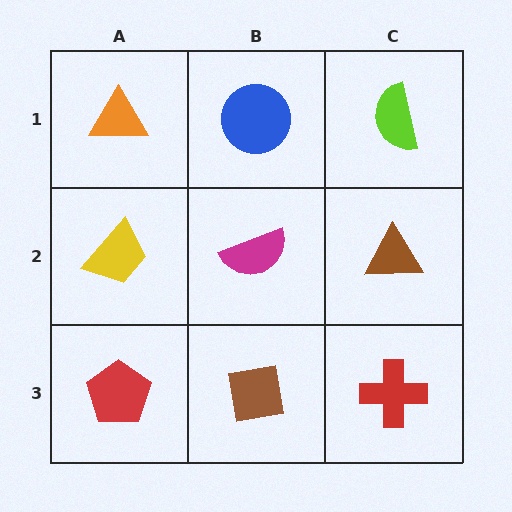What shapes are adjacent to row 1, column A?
A yellow trapezoid (row 2, column A), a blue circle (row 1, column B).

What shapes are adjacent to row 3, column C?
A brown triangle (row 2, column C), a brown square (row 3, column B).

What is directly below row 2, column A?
A red pentagon.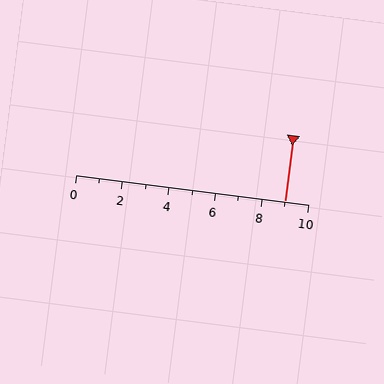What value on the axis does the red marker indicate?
The marker indicates approximately 9.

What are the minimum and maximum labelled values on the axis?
The axis runs from 0 to 10.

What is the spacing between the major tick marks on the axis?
The major ticks are spaced 2 apart.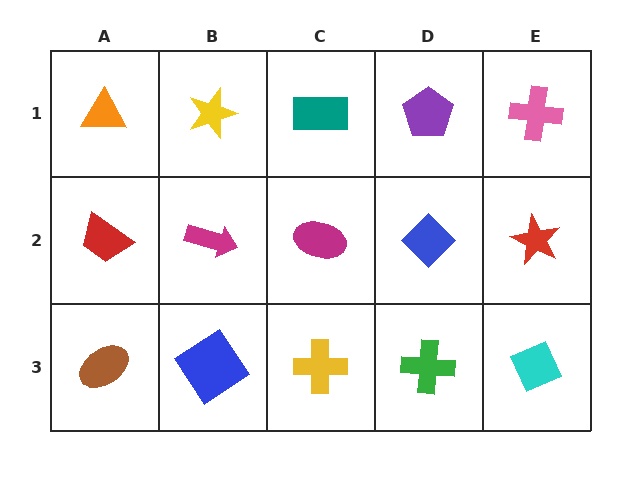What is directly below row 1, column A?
A red trapezoid.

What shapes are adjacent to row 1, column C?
A magenta ellipse (row 2, column C), a yellow star (row 1, column B), a purple pentagon (row 1, column D).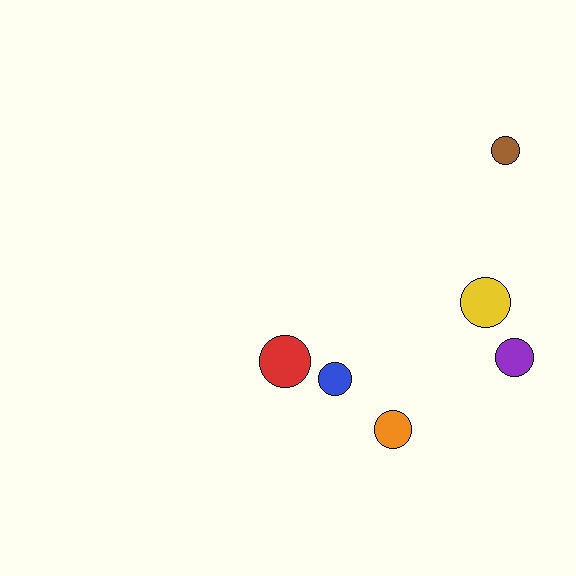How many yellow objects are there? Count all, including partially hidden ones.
There is 1 yellow object.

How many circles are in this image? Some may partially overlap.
There are 6 circles.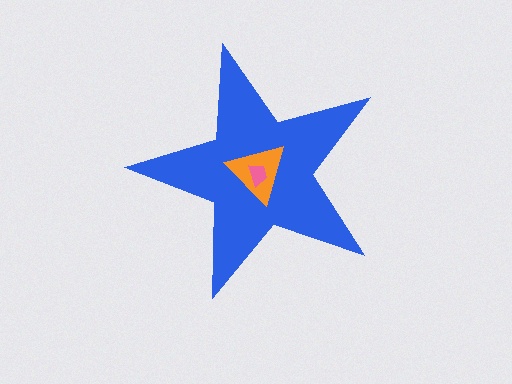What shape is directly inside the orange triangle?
The pink trapezoid.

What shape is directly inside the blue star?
The orange triangle.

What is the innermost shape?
The pink trapezoid.